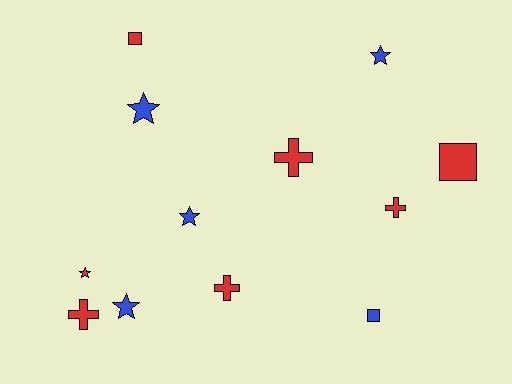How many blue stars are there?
There are 4 blue stars.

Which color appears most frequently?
Red, with 7 objects.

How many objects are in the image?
There are 12 objects.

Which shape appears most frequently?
Star, with 5 objects.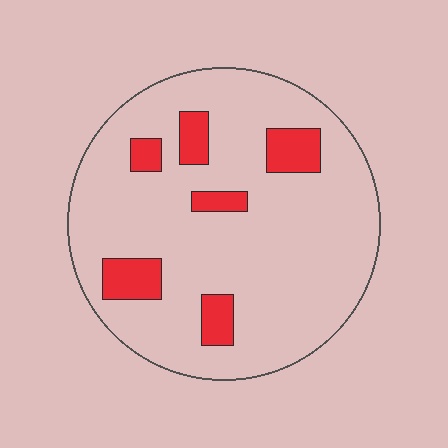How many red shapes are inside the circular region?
6.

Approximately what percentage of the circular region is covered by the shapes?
Approximately 15%.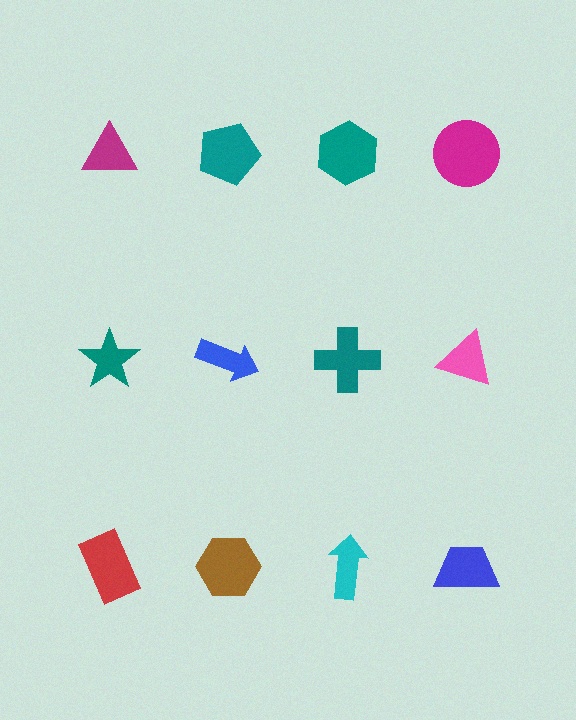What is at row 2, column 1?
A teal star.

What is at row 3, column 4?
A blue trapezoid.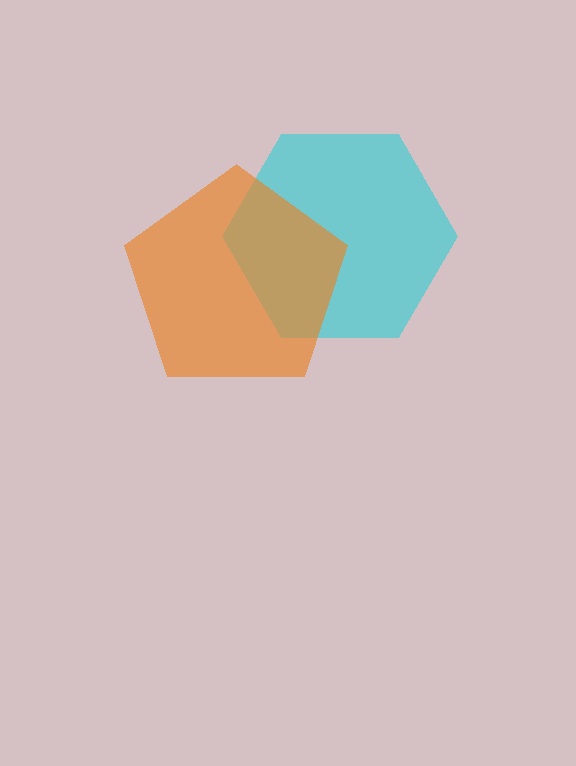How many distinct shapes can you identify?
There are 2 distinct shapes: a cyan hexagon, an orange pentagon.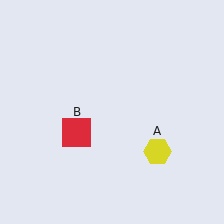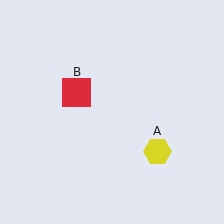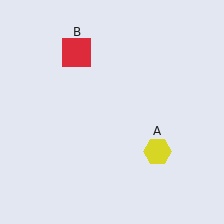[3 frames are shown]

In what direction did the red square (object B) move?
The red square (object B) moved up.